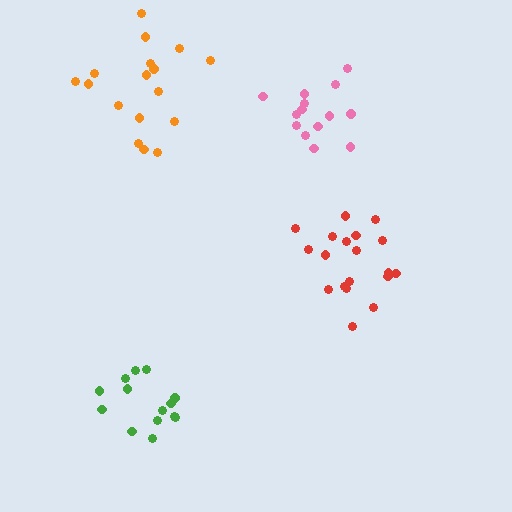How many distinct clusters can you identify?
There are 4 distinct clusters.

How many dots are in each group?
Group 1: 14 dots, Group 2: 19 dots, Group 3: 14 dots, Group 4: 17 dots (64 total).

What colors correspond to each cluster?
The clusters are colored: pink, red, green, orange.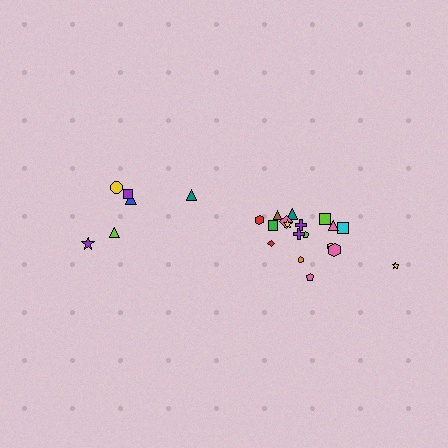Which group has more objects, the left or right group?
The right group.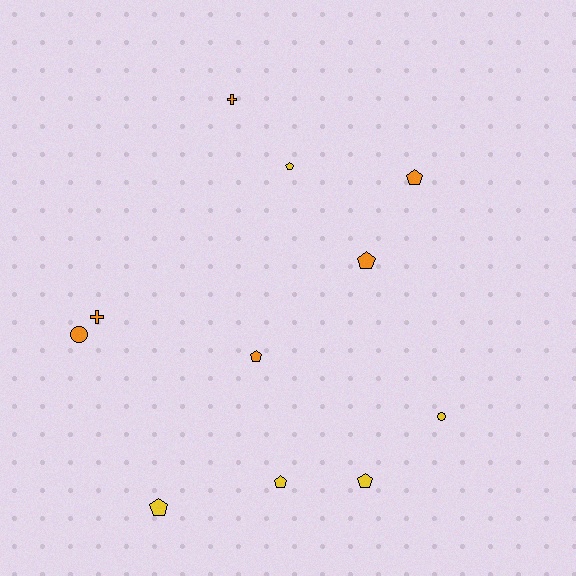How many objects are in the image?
There are 11 objects.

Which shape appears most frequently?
Pentagon, with 7 objects.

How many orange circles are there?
There is 1 orange circle.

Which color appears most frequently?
Orange, with 6 objects.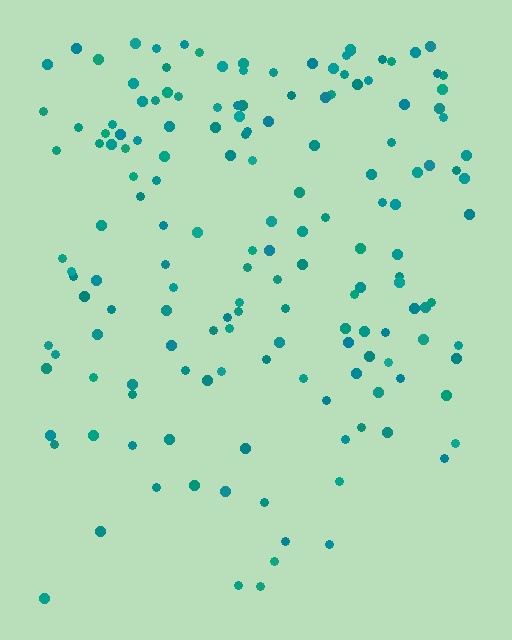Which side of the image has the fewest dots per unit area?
The bottom.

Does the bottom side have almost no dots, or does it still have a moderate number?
Still a moderate number, just noticeably fewer than the top.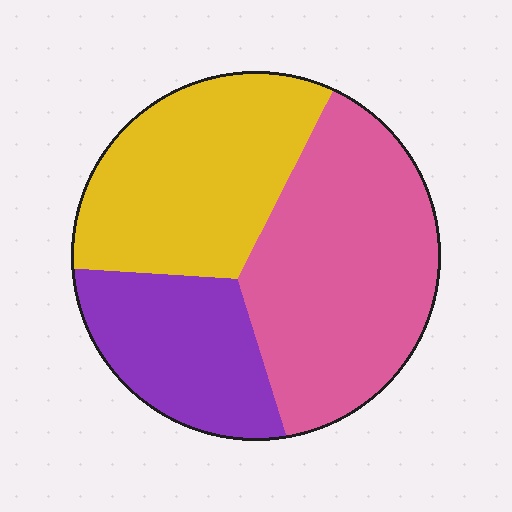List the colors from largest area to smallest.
From largest to smallest: pink, yellow, purple.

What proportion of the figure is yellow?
Yellow covers around 35% of the figure.